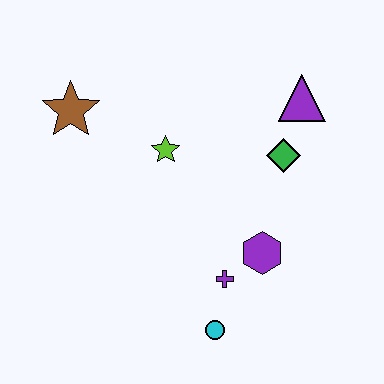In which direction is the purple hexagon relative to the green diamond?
The purple hexagon is below the green diamond.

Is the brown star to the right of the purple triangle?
No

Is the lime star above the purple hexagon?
Yes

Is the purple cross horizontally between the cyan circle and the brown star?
No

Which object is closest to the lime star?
The brown star is closest to the lime star.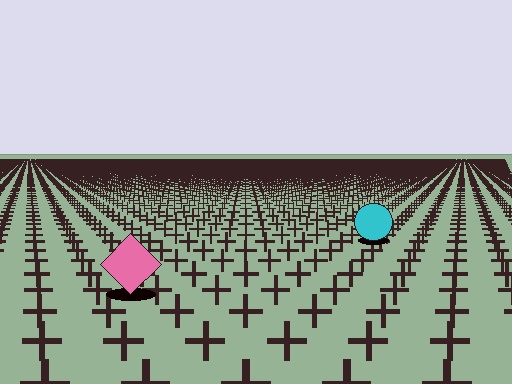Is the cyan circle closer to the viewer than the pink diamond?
No. The pink diamond is closer — you can tell from the texture gradient: the ground texture is coarser near it.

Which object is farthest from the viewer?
The cyan circle is farthest from the viewer. It appears smaller and the ground texture around it is denser.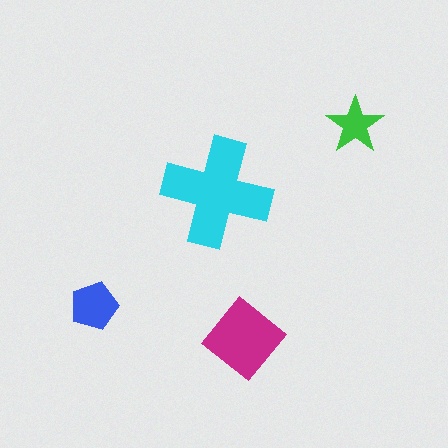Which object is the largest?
The cyan cross.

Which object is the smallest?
The green star.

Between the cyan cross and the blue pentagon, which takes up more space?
The cyan cross.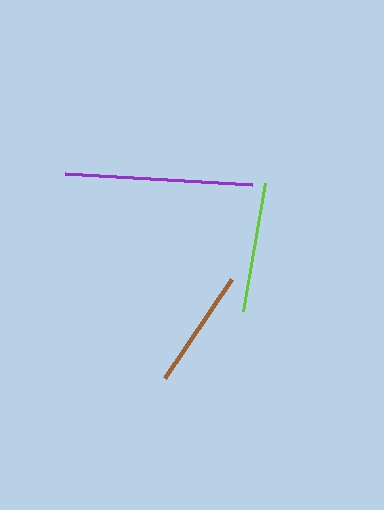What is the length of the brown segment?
The brown segment is approximately 120 pixels long.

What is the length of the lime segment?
The lime segment is approximately 129 pixels long.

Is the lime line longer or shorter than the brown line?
The lime line is longer than the brown line.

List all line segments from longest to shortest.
From longest to shortest: purple, lime, brown.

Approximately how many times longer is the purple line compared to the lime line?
The purple line is approximately 1.4 times the length of the lime line.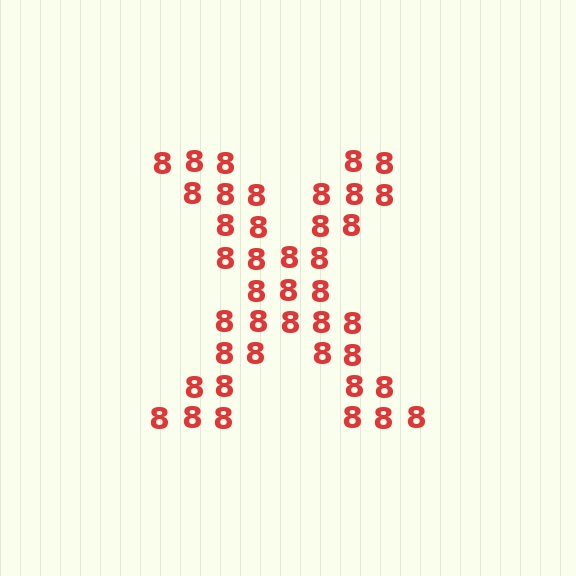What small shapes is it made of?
It is made of small digit 8's.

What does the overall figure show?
The overall figure shows the letter X.